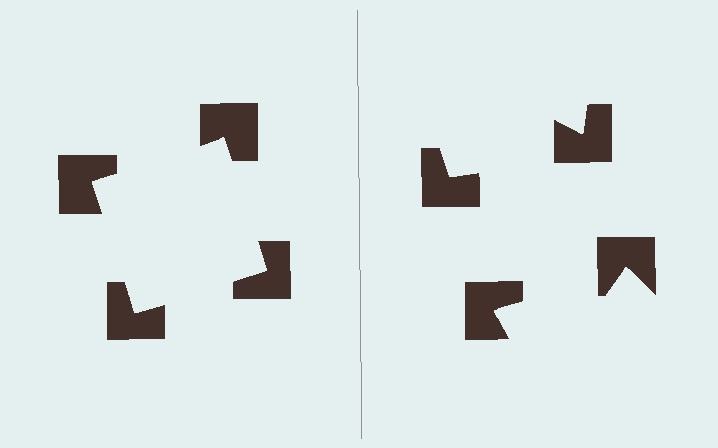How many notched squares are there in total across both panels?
8 — 4 on each side.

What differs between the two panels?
The notched squares are positioned identically on both sides; only the wedge orientations differ. On the left they align to a square; on the right they are misaligned.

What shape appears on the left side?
An illusory square.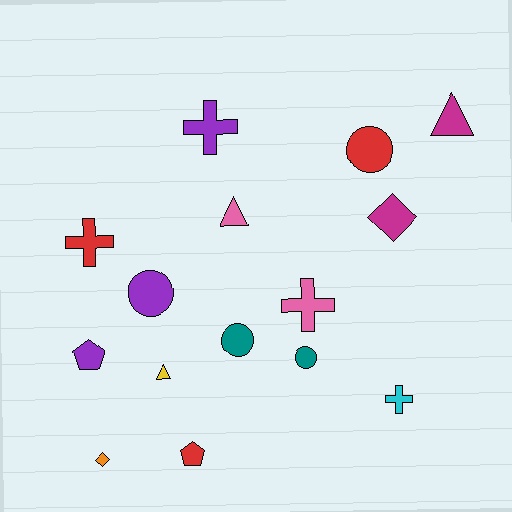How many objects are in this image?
There are 15 objects.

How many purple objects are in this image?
There are 3 purple objects.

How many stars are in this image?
There are no stars.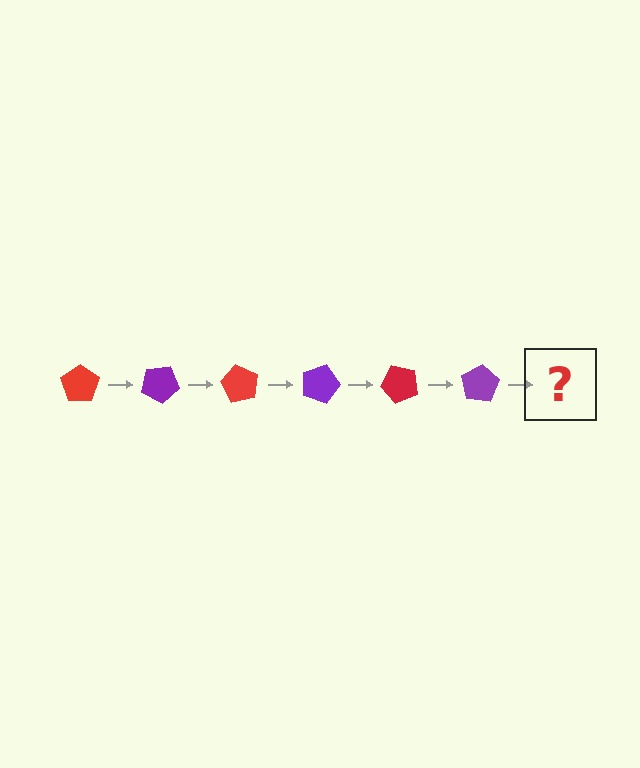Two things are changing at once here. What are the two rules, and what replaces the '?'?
The two rules are that it rotates 30 degrees each step and the color cycles through red and purple. The '?' should be a red pentagon, rotated 180 degrees from the start.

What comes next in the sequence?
The next element should be a red pentagon, rotated 180 degrees from the start.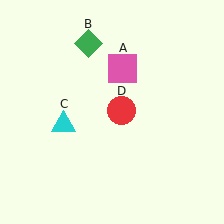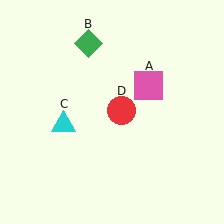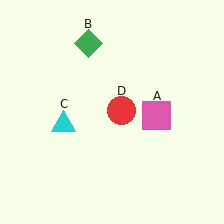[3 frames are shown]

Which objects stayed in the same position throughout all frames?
Green diamond (object B) and cyan triangle (object C) and red circle (object D) remained stationary.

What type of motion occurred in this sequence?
The pink square (object A) rotated clockwise around the center of the scene.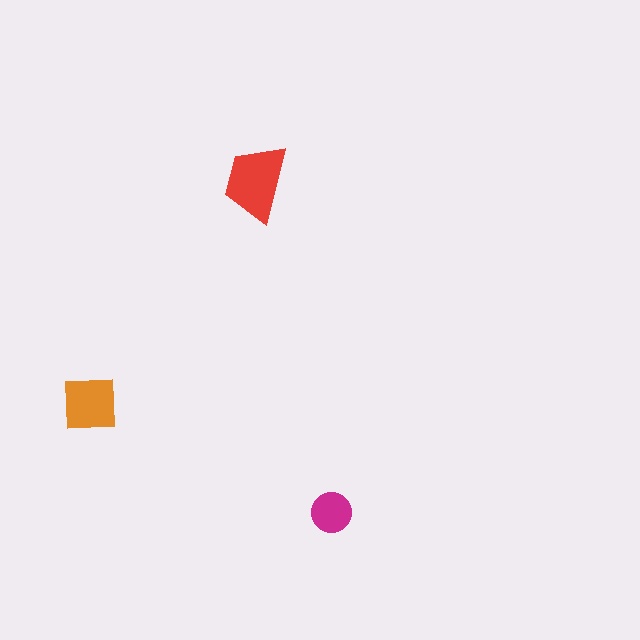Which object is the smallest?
The magenta circle.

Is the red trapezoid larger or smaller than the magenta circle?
Larger.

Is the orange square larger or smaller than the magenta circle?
Larger.